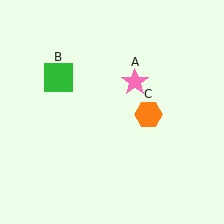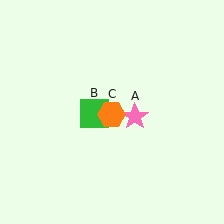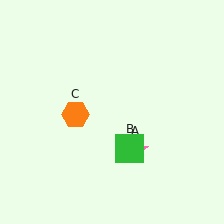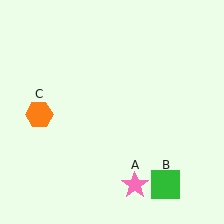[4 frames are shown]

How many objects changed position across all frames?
3 objects changed position: pink star (object A), green square (object B), orange hexagon (object C).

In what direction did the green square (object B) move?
The green square (object B) moved down and to the right.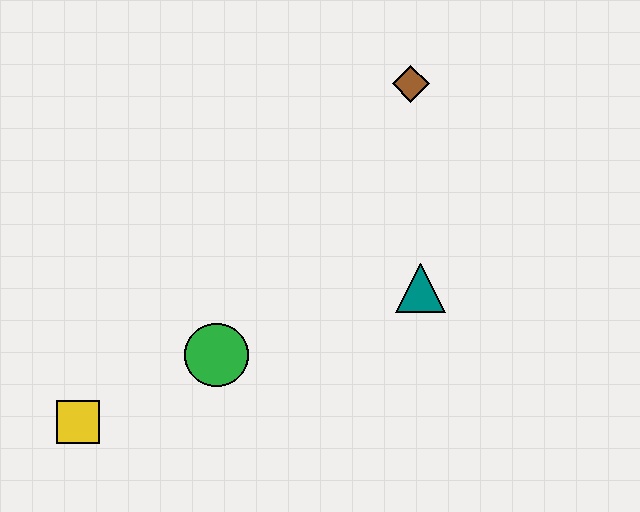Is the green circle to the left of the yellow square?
No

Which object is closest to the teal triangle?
The brown diamond is closest to the teal triangle.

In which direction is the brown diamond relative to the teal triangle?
The brown diamond is above the teal triangle.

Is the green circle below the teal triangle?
Yes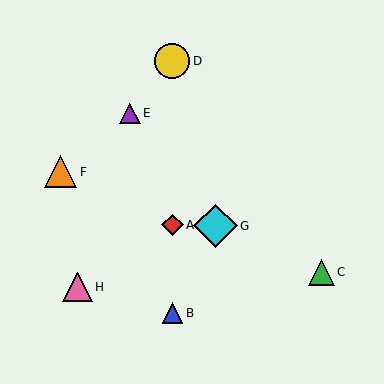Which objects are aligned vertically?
Objects A, B, D are aligned vertically.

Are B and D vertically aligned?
Yes, both are at x≈172.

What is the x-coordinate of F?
Object F is at x≈61.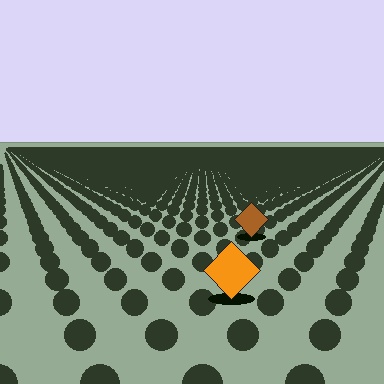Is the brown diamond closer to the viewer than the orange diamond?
No. The orange diamond is closer — you can tell from the texture gradient: the ground texture is coarser near it.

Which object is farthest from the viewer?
The brown diamond is farthest from the viewer. It appears smaller and the ground texture around it is denser.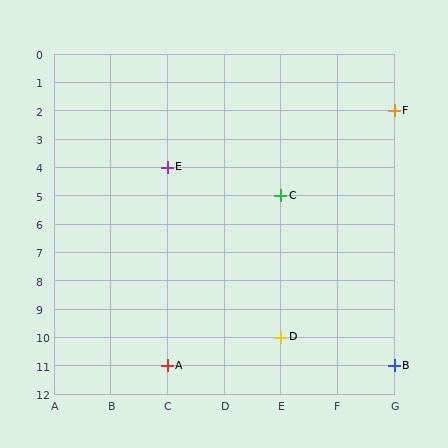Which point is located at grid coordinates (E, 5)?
Point C is at (E, 5).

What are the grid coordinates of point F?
Point F is at grid coordinates (G, 2).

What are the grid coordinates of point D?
Point D is at grid coordinates (E, 10).